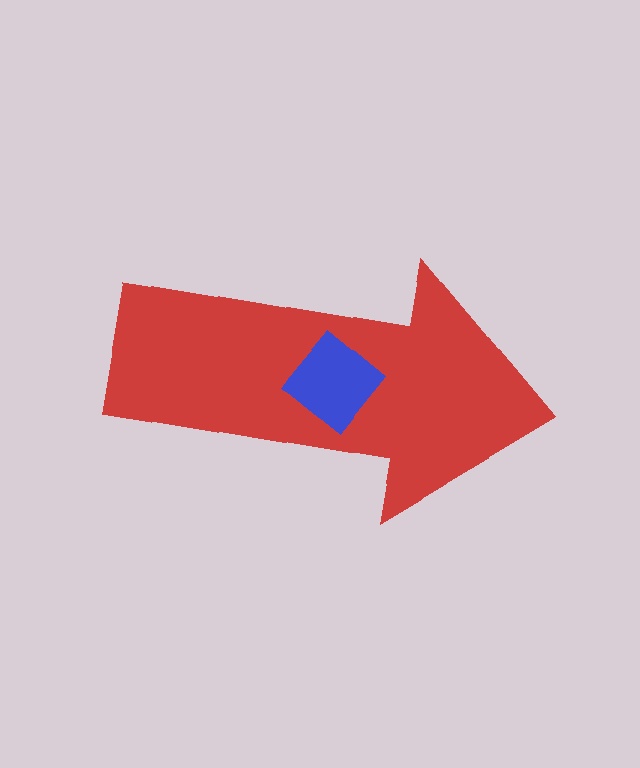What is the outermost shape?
The red arrow.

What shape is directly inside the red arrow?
The blue diamond.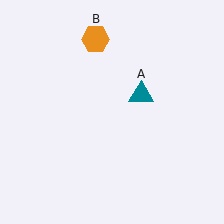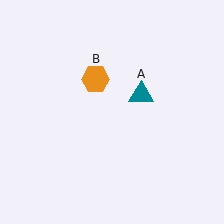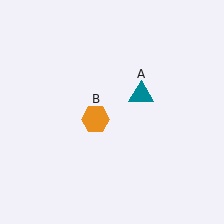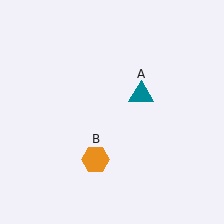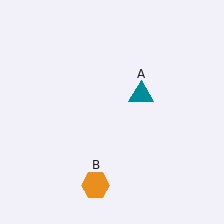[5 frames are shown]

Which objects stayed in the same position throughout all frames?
Teal triangle (object A) remained stationary.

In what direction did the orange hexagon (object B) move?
The orange hexagon (object B) moved down.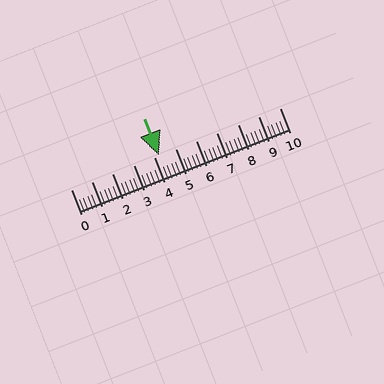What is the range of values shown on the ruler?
The ruler shows values from 0 to 10.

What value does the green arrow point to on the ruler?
The green arrow points to approximately 4.2.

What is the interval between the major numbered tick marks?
The major tick marks are spaced 1 units apart.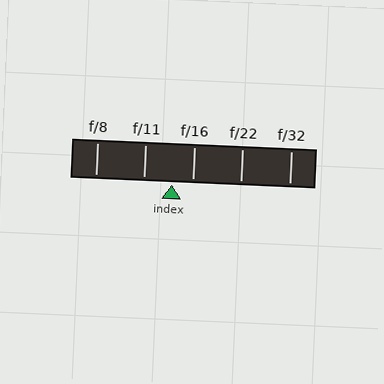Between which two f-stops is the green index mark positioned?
The index mark is between f/11 and f/16.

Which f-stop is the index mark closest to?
The index mark is closest to f/16.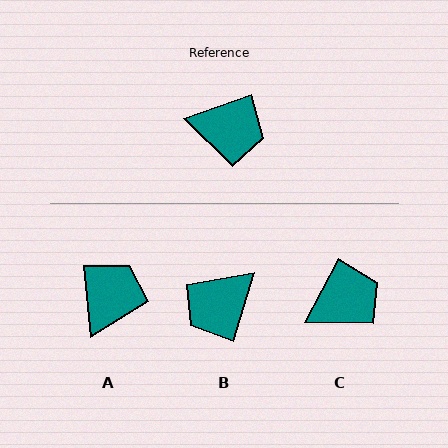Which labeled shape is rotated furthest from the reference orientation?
B, about 126 degrees away.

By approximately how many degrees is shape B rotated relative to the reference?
Approximately 126 degrees clockwise.